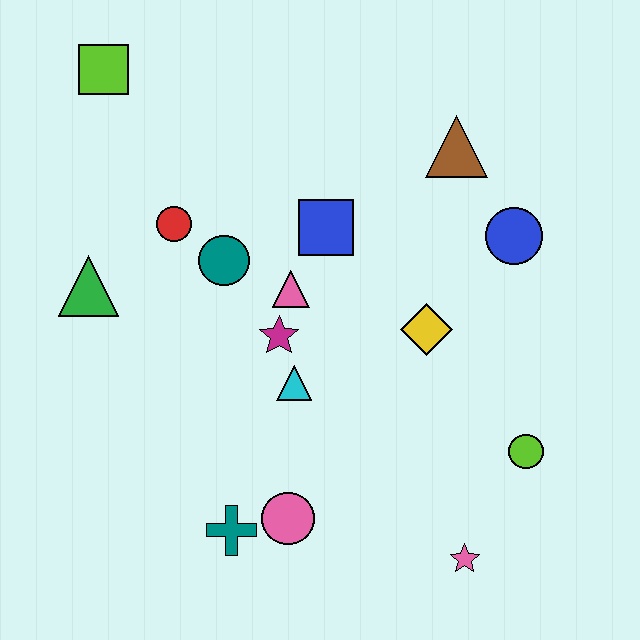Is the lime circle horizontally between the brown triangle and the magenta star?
No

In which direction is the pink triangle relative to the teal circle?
The pink triangle is to the right of the teal circle.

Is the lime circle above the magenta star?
No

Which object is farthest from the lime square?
The pink star is farthest from the lime square.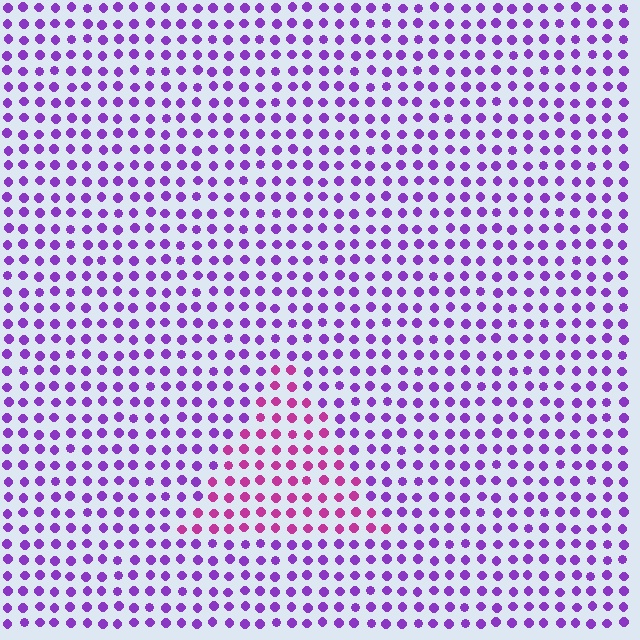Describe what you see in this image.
The image is filled with small purple elements in a uniform arrangement. A triangle-shaped region is visible where the elements are tinted to a slightly different hue, forming a subtle color boundary.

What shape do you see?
I see a triangle.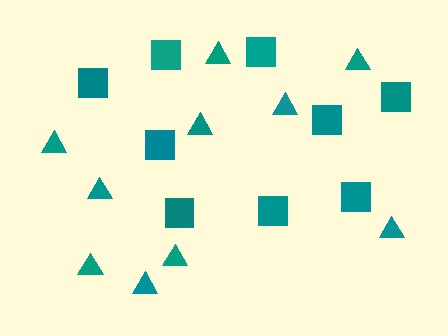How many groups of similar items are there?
There are 2 groups: one group of triangles (10) and one group of squares (9).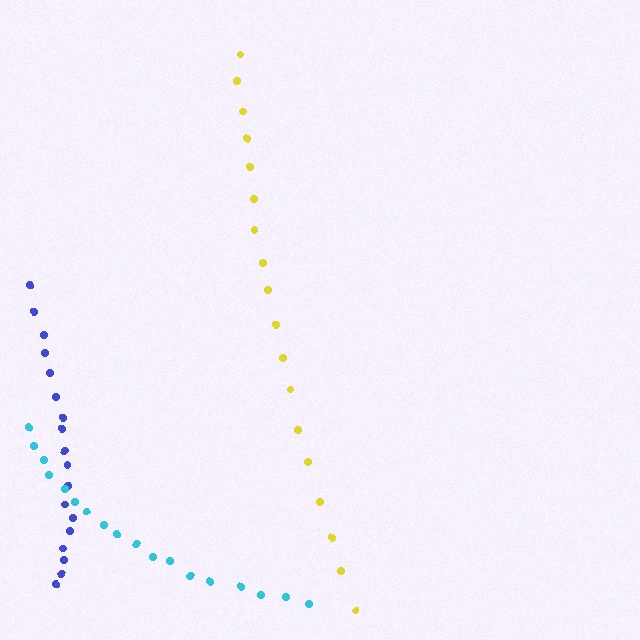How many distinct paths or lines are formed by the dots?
There are 3 distinct paths.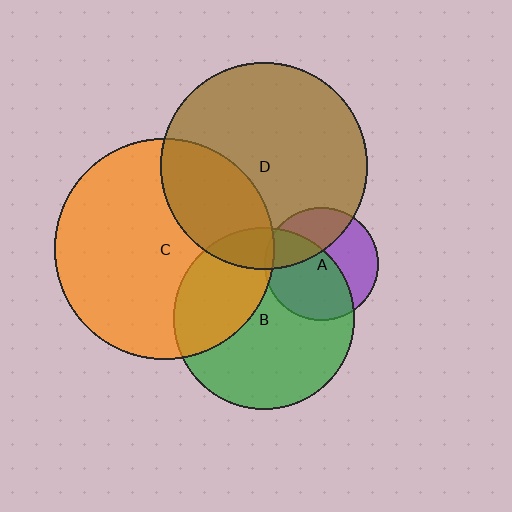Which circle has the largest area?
Circle C (orange).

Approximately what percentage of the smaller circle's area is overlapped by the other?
Approximately 30%.